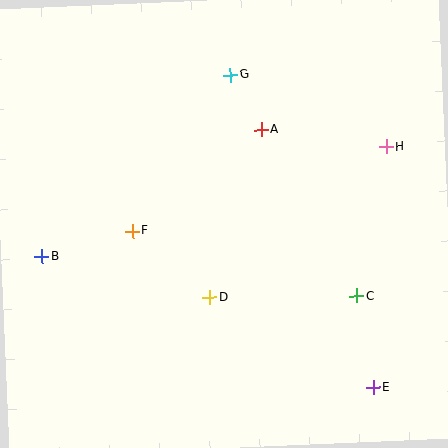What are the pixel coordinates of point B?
Point B is at (42, 257).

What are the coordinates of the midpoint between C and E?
The midpoint between C and E is at (365, 342).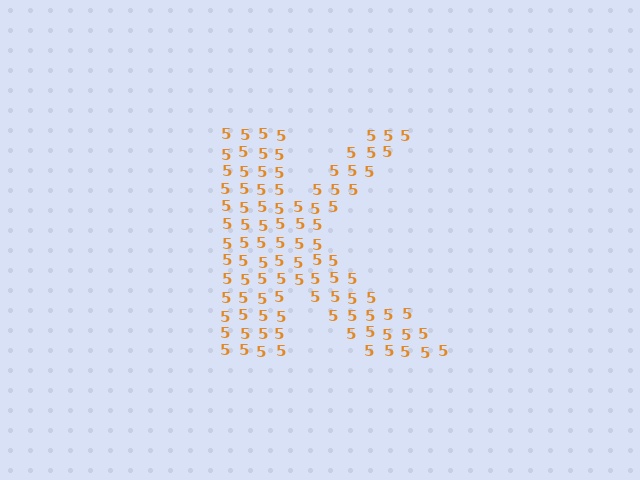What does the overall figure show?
The overall figure shows the letter K.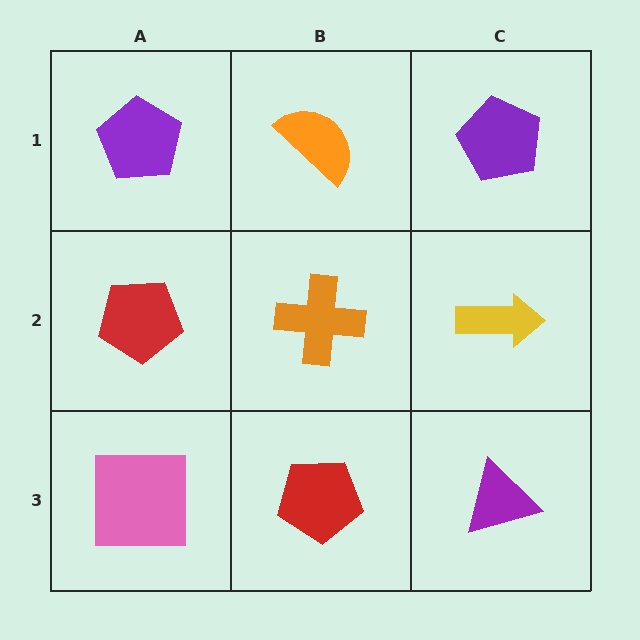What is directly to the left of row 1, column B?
A purple pentagon.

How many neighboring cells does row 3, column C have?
2.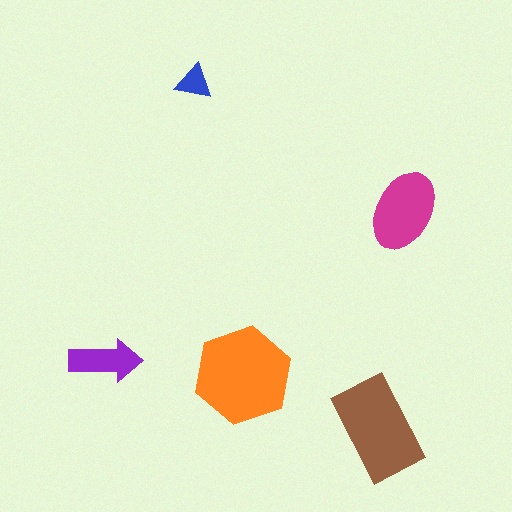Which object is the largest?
The orange hexagon.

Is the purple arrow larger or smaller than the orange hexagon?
Smaller.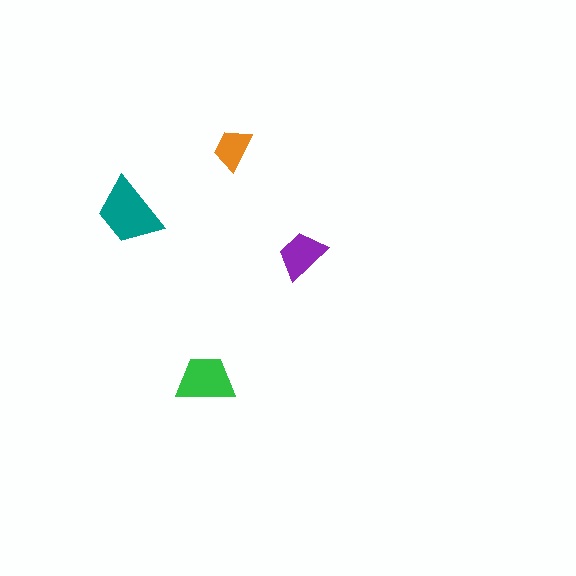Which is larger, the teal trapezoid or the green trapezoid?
The teal one.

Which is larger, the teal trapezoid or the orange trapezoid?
The teal one.